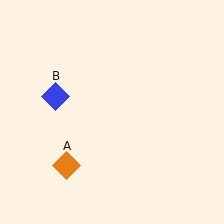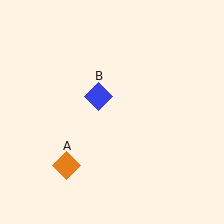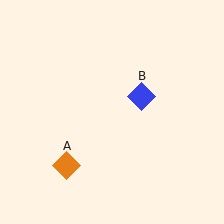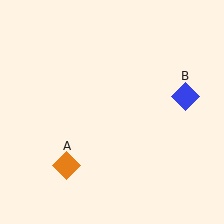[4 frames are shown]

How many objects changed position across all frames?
1 object changed position: blue diamond (object B).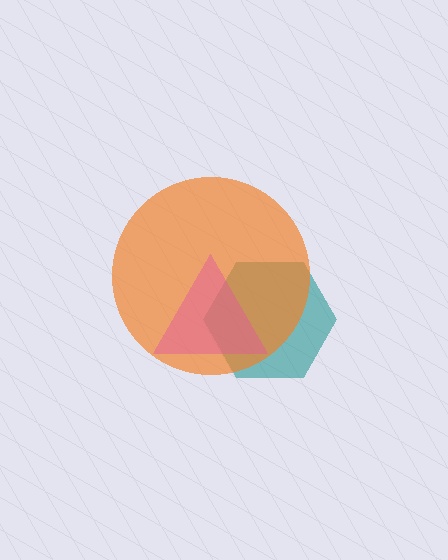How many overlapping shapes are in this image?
There are 3 overlapping shapes in the image.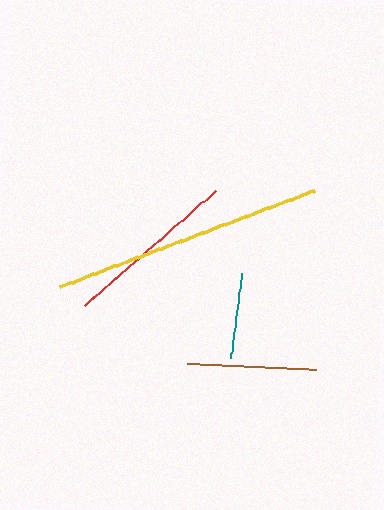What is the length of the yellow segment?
The yellow segment is approximately 273 pixels long.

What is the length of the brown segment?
The brown segment is approximately 129 pixels long.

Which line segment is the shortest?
The teal line is the shortest at approximately 85 pixels.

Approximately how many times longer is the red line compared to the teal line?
The red line is approximately 2.1 times the length of the teal line.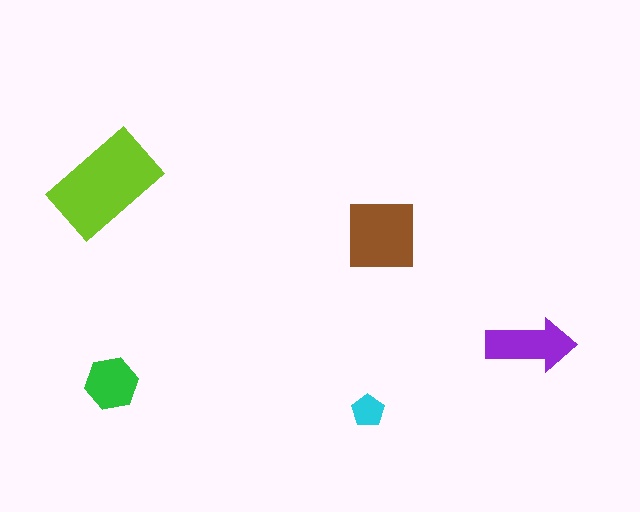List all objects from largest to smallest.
The lime rectangle, the brown square, the purple arrow, the green hexagon, the cyan pentagon.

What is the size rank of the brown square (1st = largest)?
2nd.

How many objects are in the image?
There are 5 objects in the image.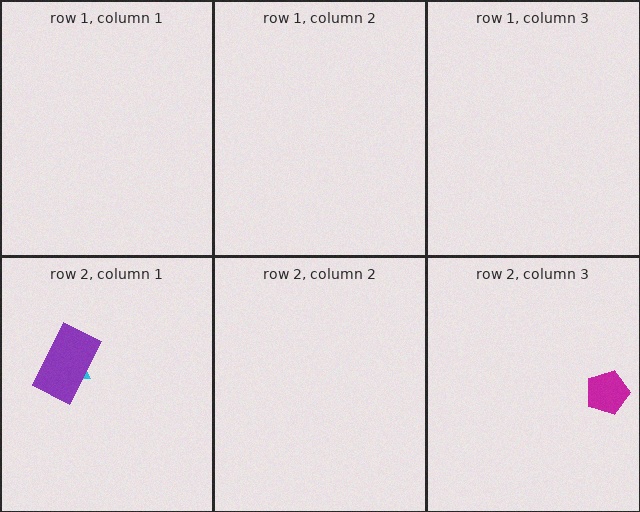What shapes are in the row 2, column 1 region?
The cyan triangle, the purple rectangle.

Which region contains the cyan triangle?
The row 2, column 1 region.